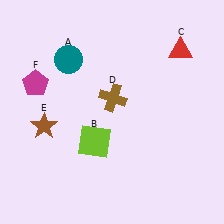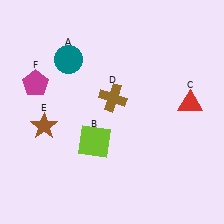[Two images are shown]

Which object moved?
The red triangle (C) moved down.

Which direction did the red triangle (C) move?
The red triangle (C) moved down.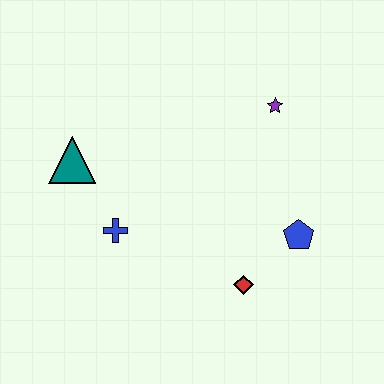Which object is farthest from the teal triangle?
The blue pentagon is farthest from the teal triangle.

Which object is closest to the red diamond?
The blue pentagon is closest to the red diamond.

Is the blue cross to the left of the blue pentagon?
Yes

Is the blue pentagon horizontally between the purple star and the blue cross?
No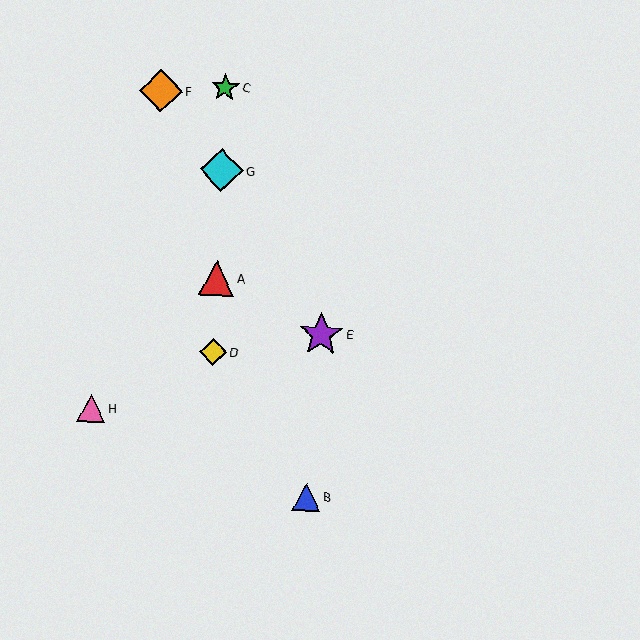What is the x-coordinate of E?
Object E is at x≈321.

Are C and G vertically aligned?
Yes, both are at x≈225.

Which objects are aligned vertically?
Objects A, C, D, G are aligned vertically.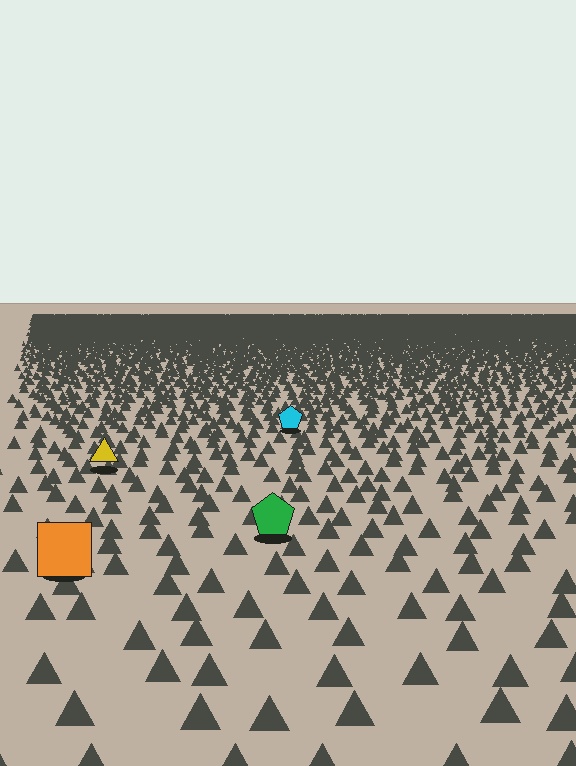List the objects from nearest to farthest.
From nearest to farthest: the orange square, the green pentagon, the yellow triangle, the cyan pentagon.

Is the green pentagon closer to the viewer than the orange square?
No. The orange square is closer — you can tell from the texture gradient: the ground texture is coarser near it.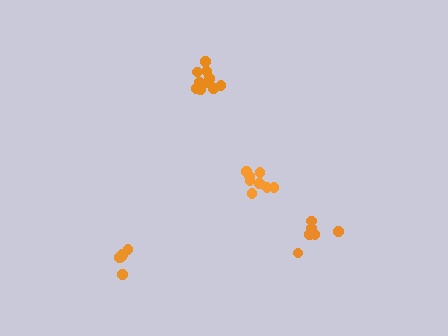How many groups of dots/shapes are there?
There are 4 groups.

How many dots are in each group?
Group 1: 8 dots, Group 2: 7 dots, Group 3: 10 dots, Group 4: 5 dots (30 total).